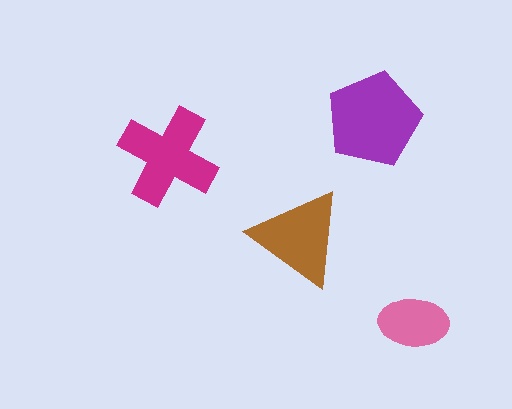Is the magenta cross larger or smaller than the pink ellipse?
Larger.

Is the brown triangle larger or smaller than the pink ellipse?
Larger.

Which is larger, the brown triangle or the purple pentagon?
The purple pentagon.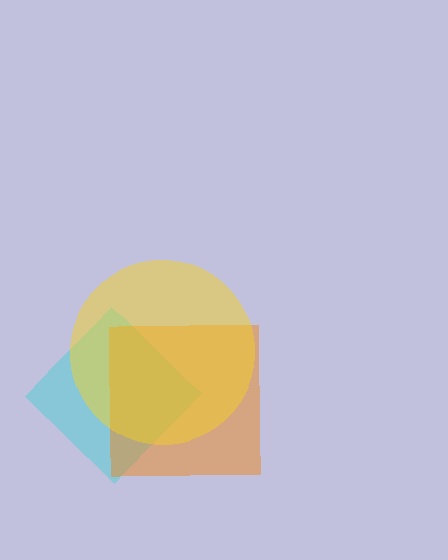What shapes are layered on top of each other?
The layered shapes are: a cyan diamond, an orange square, a yellow circle.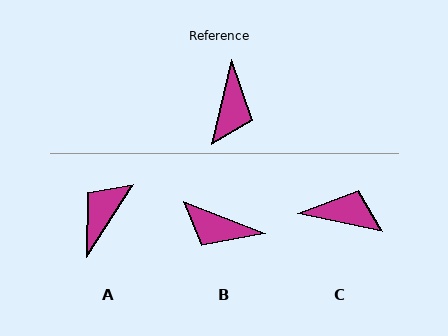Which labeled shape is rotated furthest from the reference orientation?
A, about 161 degrees away.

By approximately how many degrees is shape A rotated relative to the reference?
Approximately 161 degrees counter-clockwise.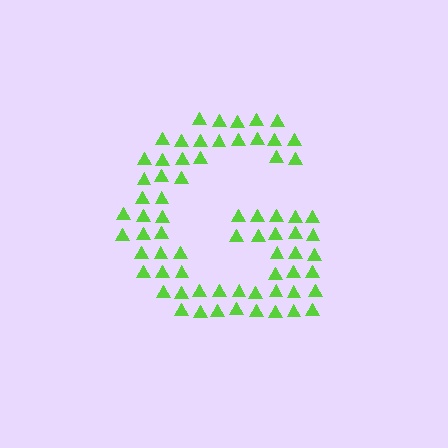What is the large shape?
The large shape is the letter G.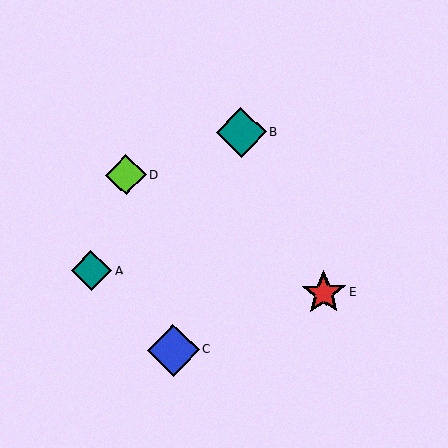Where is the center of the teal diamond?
The center of the teal diamond is at (91, 271).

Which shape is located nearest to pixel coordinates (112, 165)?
The lime diamond (labeled D) at (126, 175) is nearest to that location.